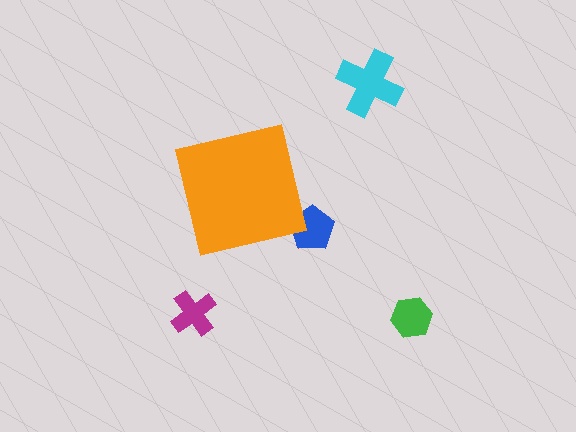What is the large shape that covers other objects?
An orange square.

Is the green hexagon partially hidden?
No, the green hexagon is fully visible.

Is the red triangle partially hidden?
Yes, the red triangle is partially hidden behind the orange square.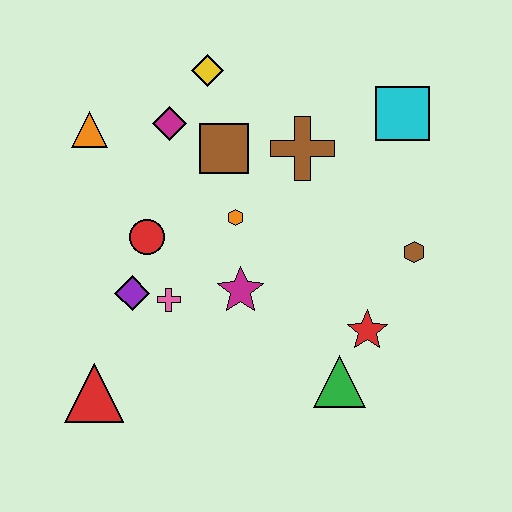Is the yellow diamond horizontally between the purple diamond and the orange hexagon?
Yes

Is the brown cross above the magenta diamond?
No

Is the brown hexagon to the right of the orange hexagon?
Yes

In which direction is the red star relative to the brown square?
The red star is below the brown square.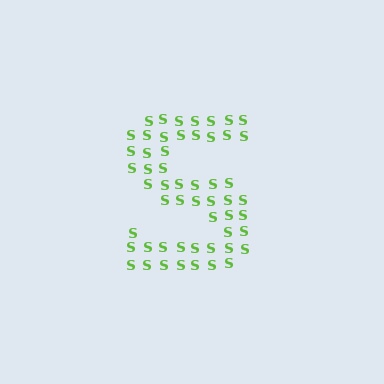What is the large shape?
The large shape is the letter S.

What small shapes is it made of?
It is made of small letter S's.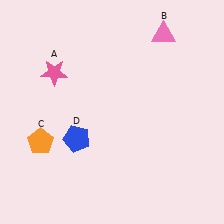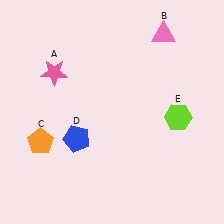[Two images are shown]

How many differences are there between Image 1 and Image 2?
There is 1 difference between the two images.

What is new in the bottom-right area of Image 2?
A lime hexagon (E) was added in the bottom-right area of Image 2.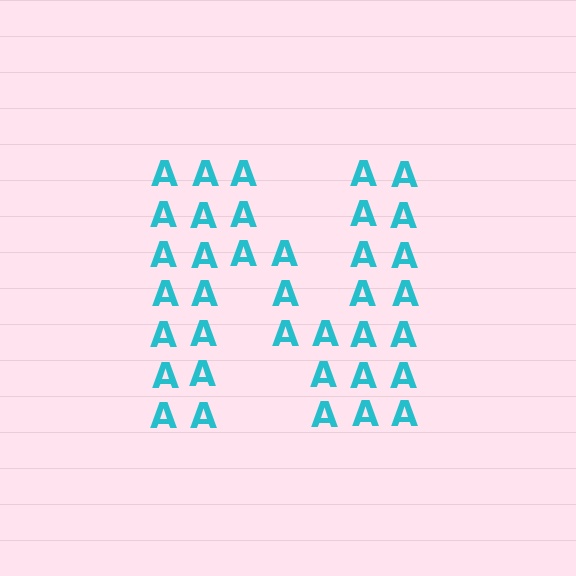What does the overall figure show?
The overall figure shows the letter N.